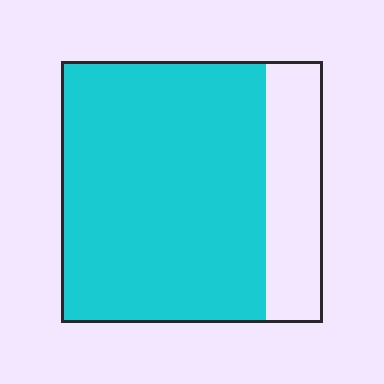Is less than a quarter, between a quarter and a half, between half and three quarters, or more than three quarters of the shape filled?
More than three quarters.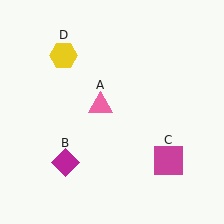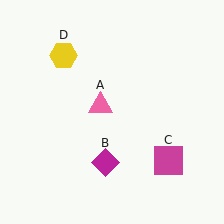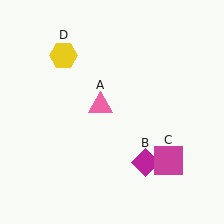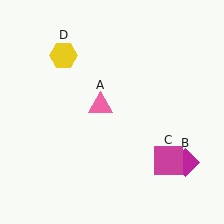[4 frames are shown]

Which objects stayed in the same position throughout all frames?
Pink triangle (object A) and magenta square (object C) and yellow hexagon (object D) remained stationary.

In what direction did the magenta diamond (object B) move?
The magenta diamond (object B) moved right.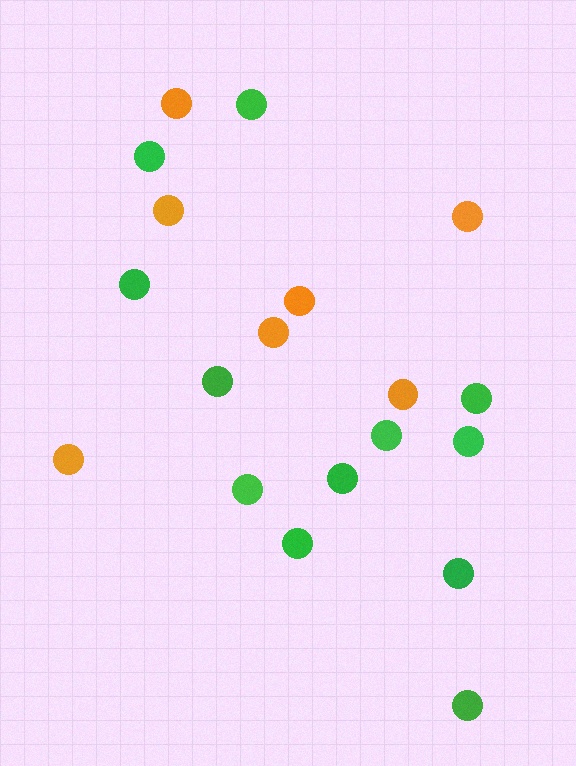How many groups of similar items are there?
There are 2 groups: one group of orange circles (7) and one group of green circles (12).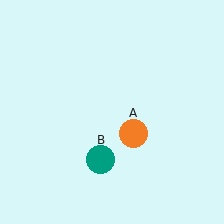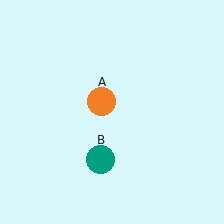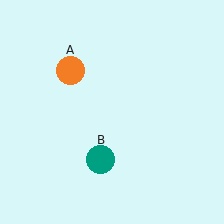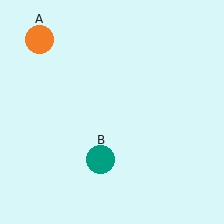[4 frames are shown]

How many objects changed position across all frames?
1 object changed position: orange circle (object A).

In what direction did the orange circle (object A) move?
The orange circle (object A) moved up and to the left.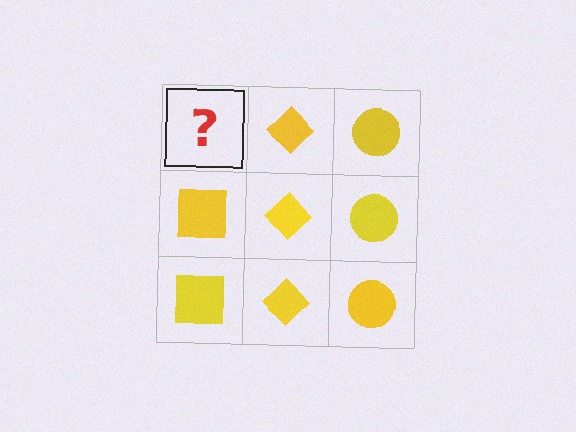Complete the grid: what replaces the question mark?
The question mark should be replaced with a yellow square.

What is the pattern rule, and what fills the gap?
The rule is that each column has a consistent shape. The gap should be filled with a yellow square.